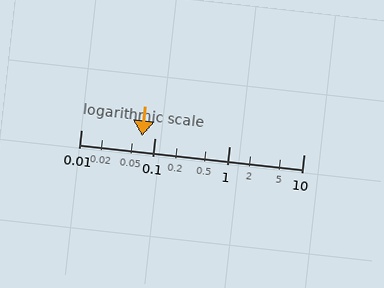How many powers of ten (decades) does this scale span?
The scale spans 3 decades, from 0.01 to 10.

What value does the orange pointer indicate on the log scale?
The pointer indicates approximately 0.067.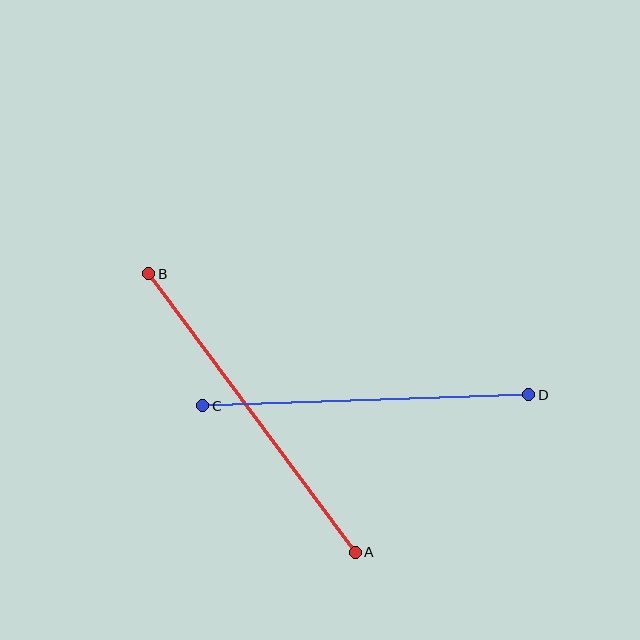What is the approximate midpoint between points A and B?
The midpoint is at approximately (252, 413) pixels.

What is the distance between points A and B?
The distance is approximately 347 pixels.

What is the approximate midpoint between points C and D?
The midpoint is at approximately (366, 400) pixels.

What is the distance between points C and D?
The distance is approximately 326 pixels.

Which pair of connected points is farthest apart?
Points A and B are farthest apart.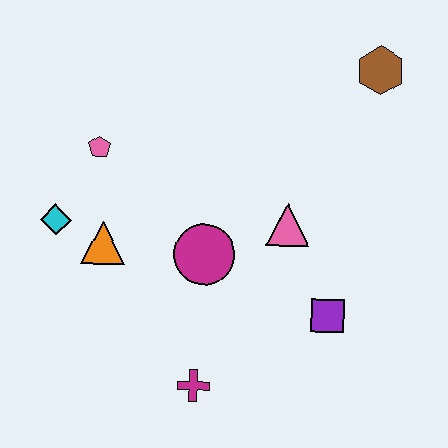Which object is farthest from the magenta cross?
The brown hexagon is farthest from the magenta cross.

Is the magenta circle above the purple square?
Yes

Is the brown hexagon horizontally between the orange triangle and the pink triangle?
No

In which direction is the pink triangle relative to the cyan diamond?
The pink triangle is to the right of the cyan diamond.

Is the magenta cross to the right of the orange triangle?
Yes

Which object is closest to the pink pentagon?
The cyan diamond is closest to the pink pentagon.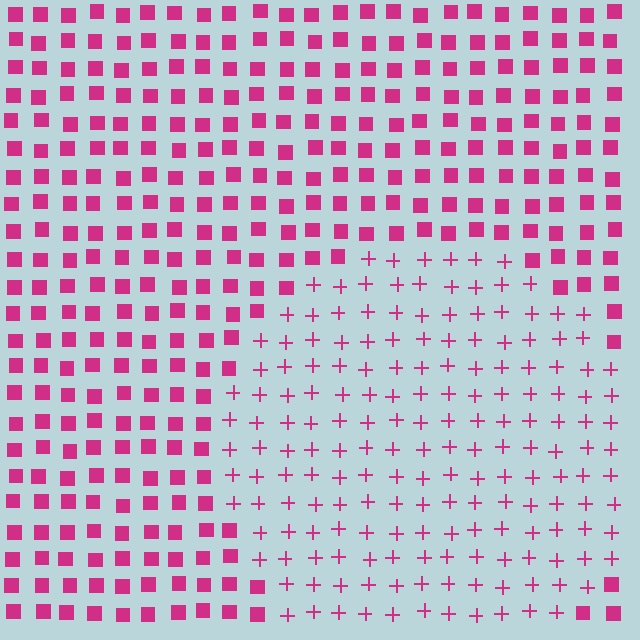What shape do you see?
I see a circle.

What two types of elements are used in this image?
The image uses plus signs inside the circle region and squares outside it.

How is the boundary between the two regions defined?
The boundary is defined by a change in element shape: plus signs inside vs. squares outside. All elements share the same color and spacing.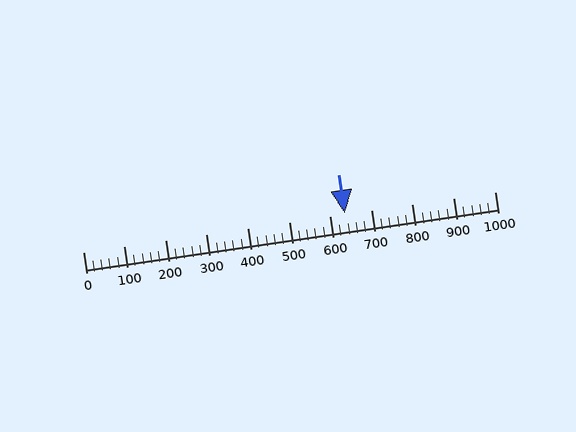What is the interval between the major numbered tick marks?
The major tick marks are spaced 100 units apart.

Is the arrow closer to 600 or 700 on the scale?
The arrow is closer to 600.